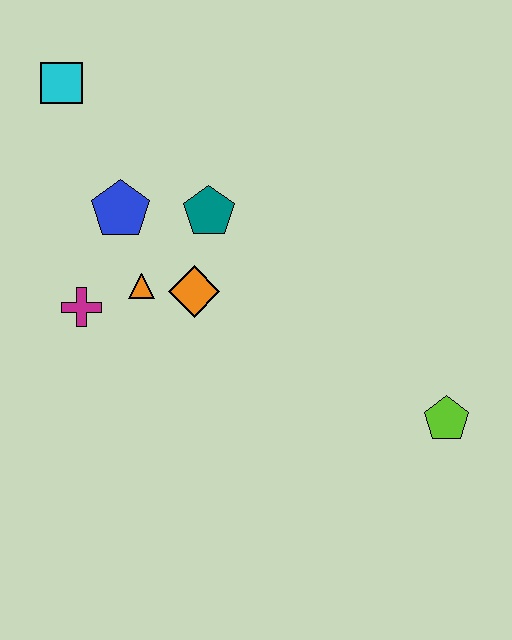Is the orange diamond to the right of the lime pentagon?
No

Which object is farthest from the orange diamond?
The lime pentagon is farthest from the orange diamond.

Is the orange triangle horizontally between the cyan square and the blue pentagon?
No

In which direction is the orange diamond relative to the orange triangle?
The orange diamond is to the right of the orange triangle.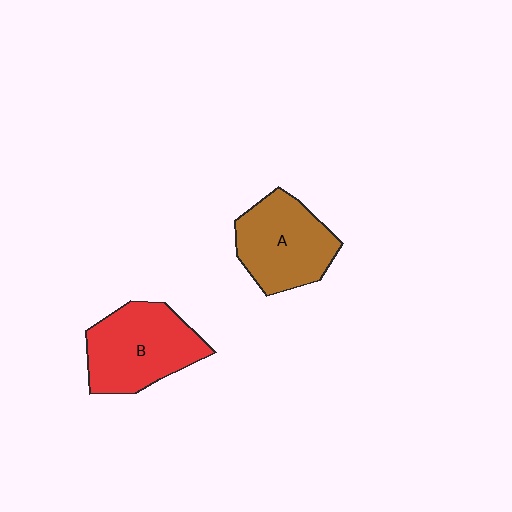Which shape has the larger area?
Shape B (red).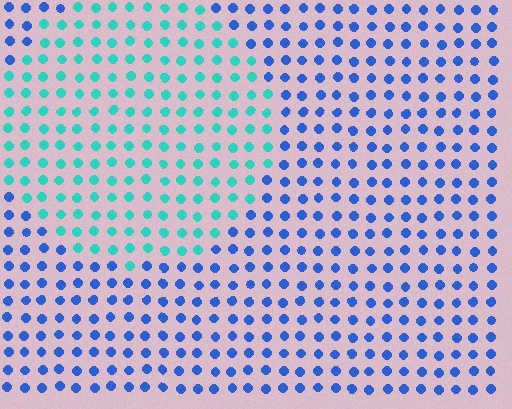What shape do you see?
I see a circle.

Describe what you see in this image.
The image is filled with small blue elements in a uniform arrangement. A circle-shaped region is visible where the elements are tinted to a slightly different hue, forming a subtle color boundary.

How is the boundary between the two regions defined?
The boundary is defined purely by a slight shift in hue (about 49 degrees). Spacing, size, and orientation are identical on both sides.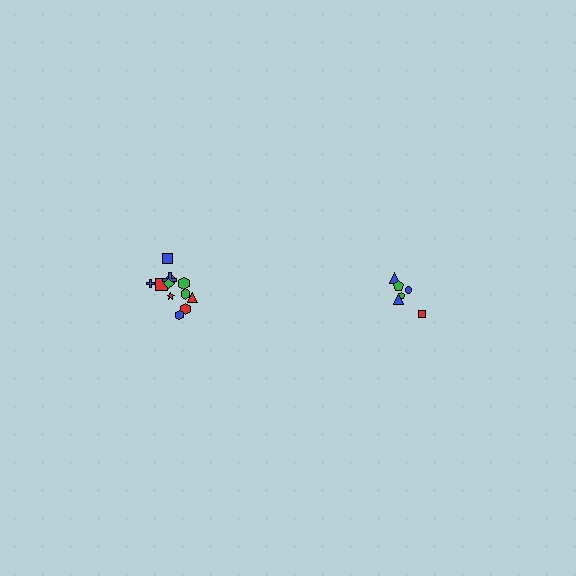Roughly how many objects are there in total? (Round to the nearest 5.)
Roughly 20 objects in total.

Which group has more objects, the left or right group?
The left group.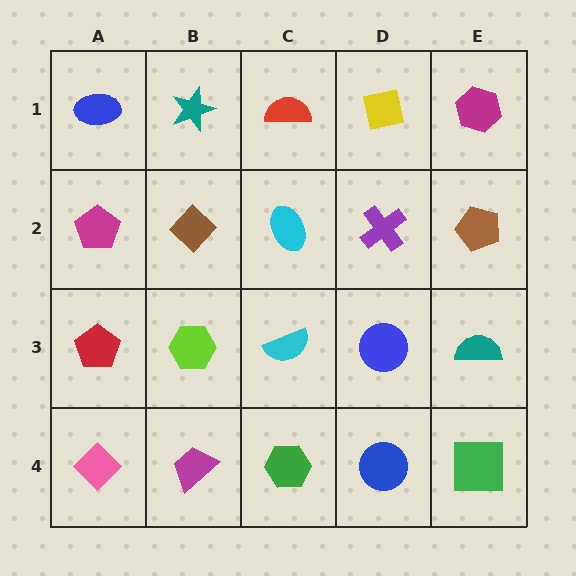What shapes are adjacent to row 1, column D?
A purple cross (row 2, column D), a red semicircle (row 1, column C), a magenta hexagon (row 1, column E).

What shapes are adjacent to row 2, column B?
A teal star (row 1, column B), a lime hexagon (row 3, column B), a magenta pentagon (row 2, column A), a cyan ellipse (row 2, column C).